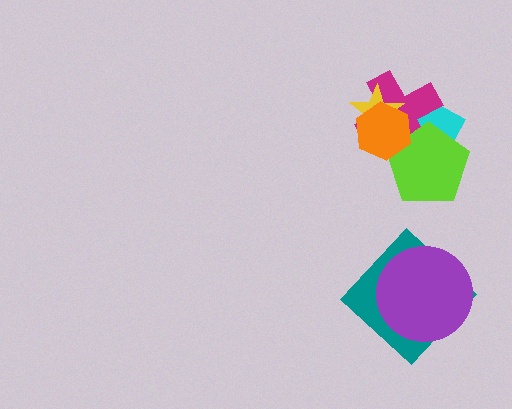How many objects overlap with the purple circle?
1 object overlaps with the purple circle.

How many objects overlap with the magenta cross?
4 objects overlap with the magenta cross.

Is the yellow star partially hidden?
Yes, it is partially covered by another shape.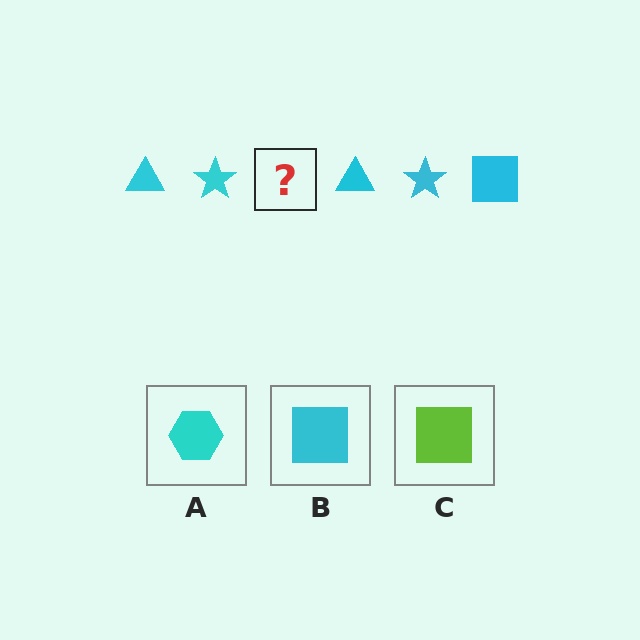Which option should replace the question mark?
Option B.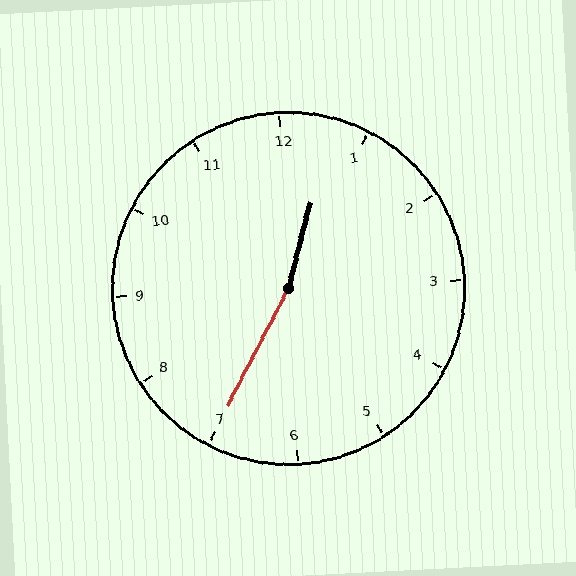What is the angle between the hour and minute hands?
Approximately 168 degrees.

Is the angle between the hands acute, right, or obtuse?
It is obtuse.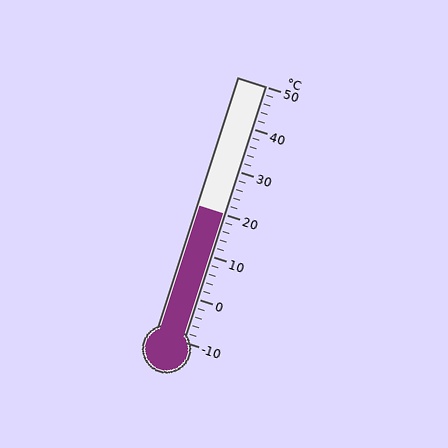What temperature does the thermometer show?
The thermometer shows approximately 20°C.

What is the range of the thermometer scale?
The thermometer scale ranges from -10°C to 50°C.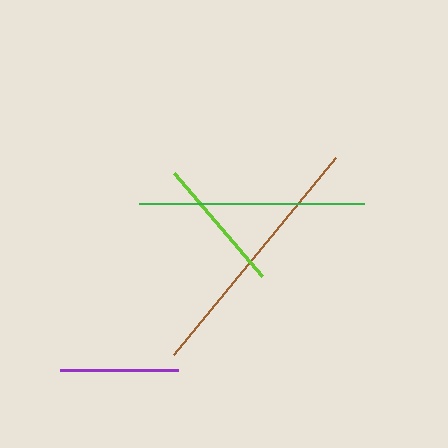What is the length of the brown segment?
The brown segment is approximately 254 pixels long.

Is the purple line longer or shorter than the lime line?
The lime line is longer than the purple line.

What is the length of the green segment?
The green segment is approximately 225 pixels long.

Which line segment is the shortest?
The purple line is the shortest at approximately 117 pixels.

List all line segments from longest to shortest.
From longest to shortest: brown, green, lime, purple.